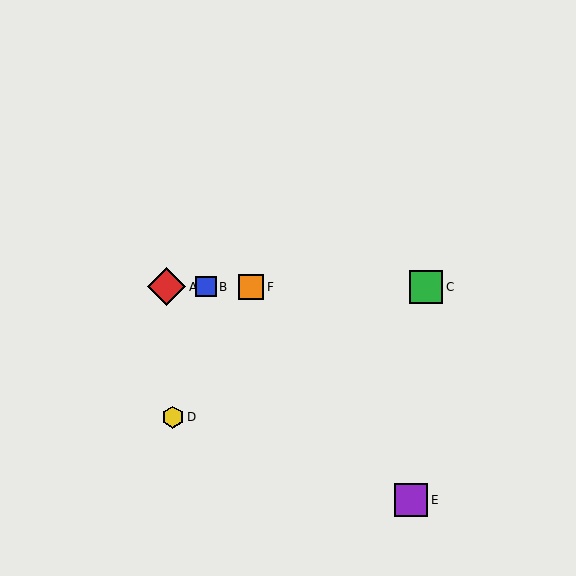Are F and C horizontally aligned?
Yes, both are at y≈287.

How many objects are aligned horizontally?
4 objects (A, B, C, F) are aligned horizontally.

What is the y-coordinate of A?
Object A is at y≈287.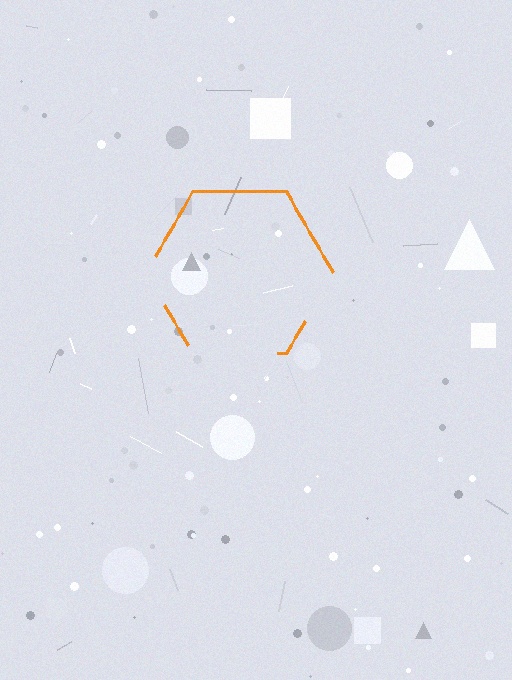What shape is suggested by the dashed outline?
The dashed outline suggests a hexagon.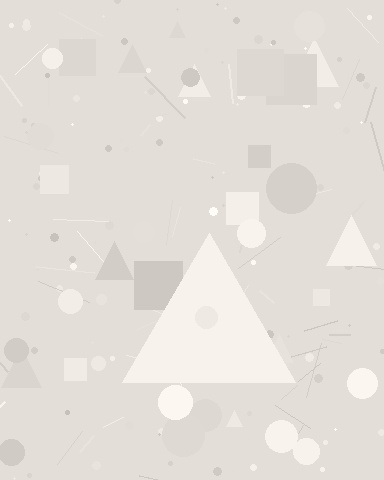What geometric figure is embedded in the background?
A triangle is embedded in the background.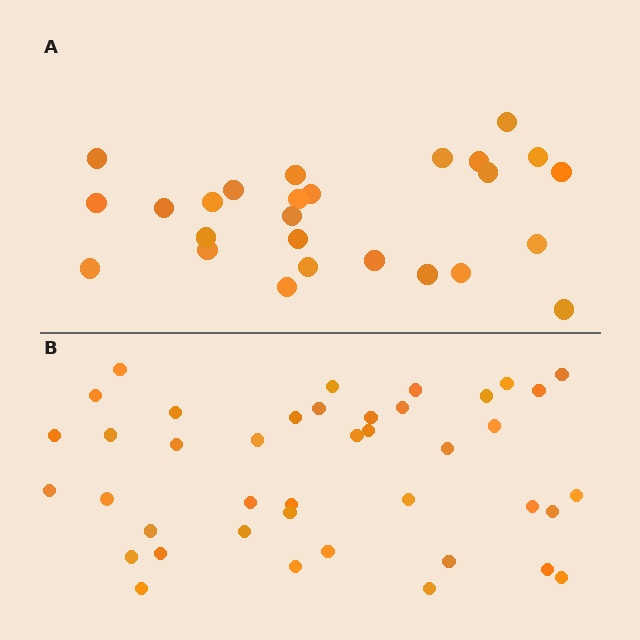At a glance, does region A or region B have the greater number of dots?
Region B (the bottom region) has more dots.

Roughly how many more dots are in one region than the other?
Region B has approximately 15 more dots than region A.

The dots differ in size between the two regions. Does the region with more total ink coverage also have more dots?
No. Region A has more total ink coverage because its dots are larger, but region B actually contains more individual dots. Total area can be misleading — the number of items is what matters here.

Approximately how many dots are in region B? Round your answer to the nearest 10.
About 40 dots. (The exact count is 41, which rounds to 40.)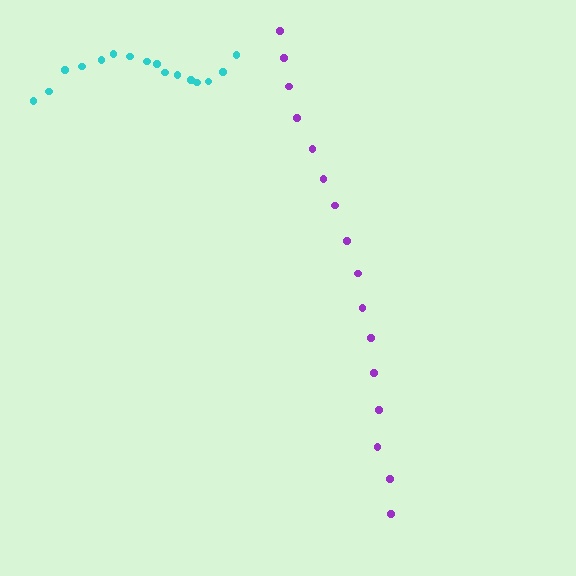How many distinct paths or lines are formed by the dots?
There are 2 distinct paths.